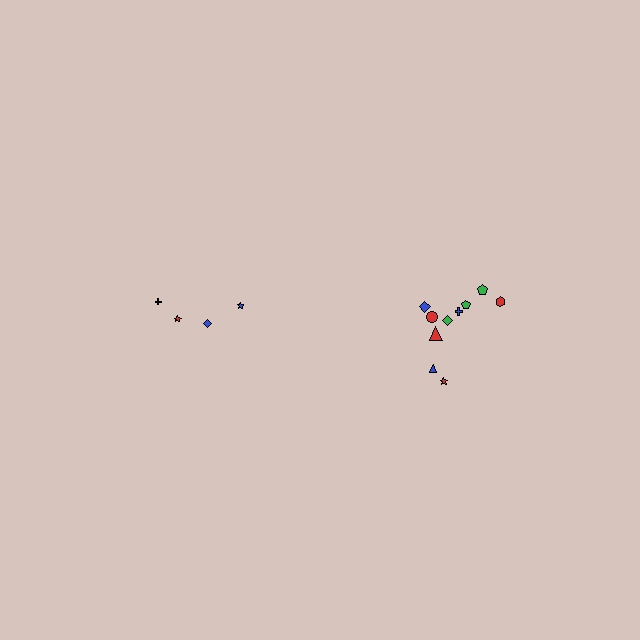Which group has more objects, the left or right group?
The right group.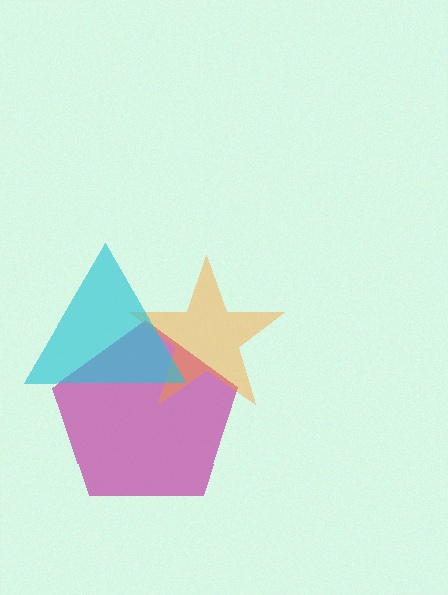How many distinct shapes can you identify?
There are 3 distinct shapes: a magenta pentagon, an orange star, a cyan triangle.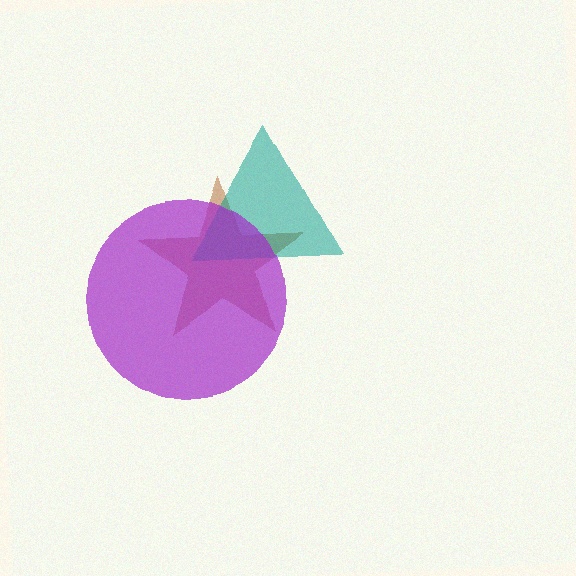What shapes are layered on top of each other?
The layered shapes are: a brown star, a teal triangle, a purple circle.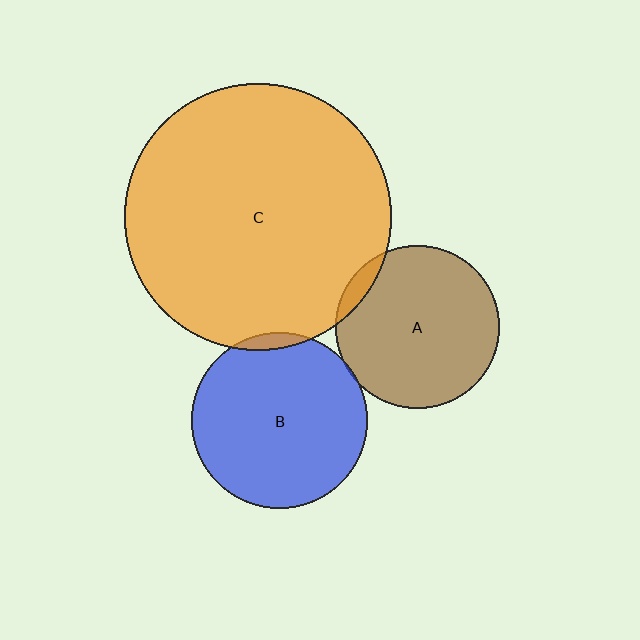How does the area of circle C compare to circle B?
Approximately 2.3 times.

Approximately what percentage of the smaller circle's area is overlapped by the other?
Approximately 5%.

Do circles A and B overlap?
Yes.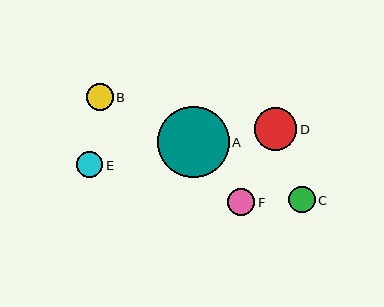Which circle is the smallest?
Circle E is the smallest with a size of approximately 26 pixels.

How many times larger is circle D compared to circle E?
Circle D is approximately 1.6 times the size of circle E.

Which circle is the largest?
Circle A is the largest with a size of approximately 71 pixels.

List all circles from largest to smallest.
From largest to smallest: A, D, F, B, C, E.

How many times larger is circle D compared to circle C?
Circle D is approximately 1.6 times the size of circle C.